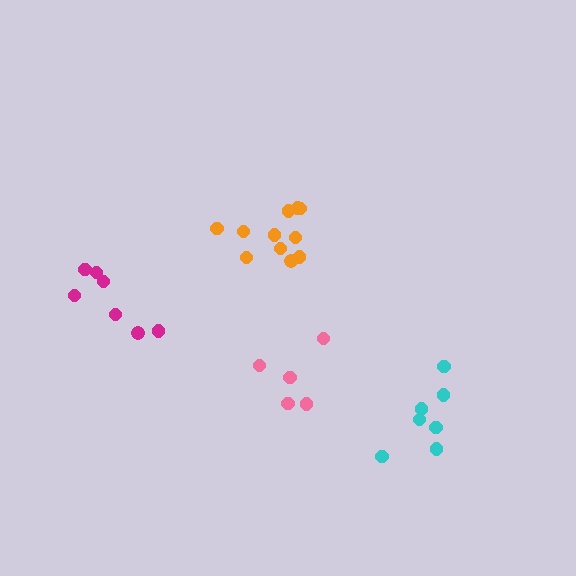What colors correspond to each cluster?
The clusters are colored: orange, cyan, magenta, pink.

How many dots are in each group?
Group 1: 11 dots, Group 2: 7 dots, Group 3: 7 dots, Group 4: 5 dots (30 total).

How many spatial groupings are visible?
There are 4 spatial groupings.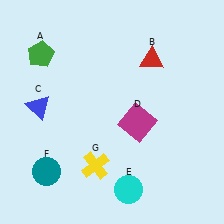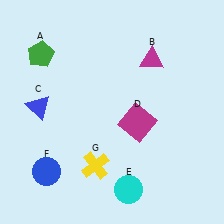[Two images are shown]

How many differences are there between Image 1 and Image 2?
There are 2 differences between the two images.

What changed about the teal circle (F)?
In Image 1, F is teal. In Image 2, it changed to blue.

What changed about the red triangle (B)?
In Image 1, B is red. In Image 2, it changed to magenta.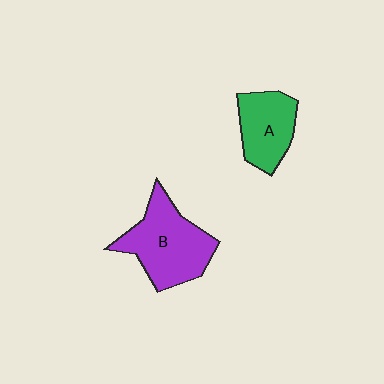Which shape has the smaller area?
Shape A (green).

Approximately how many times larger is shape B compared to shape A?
Approximately 1.5 times.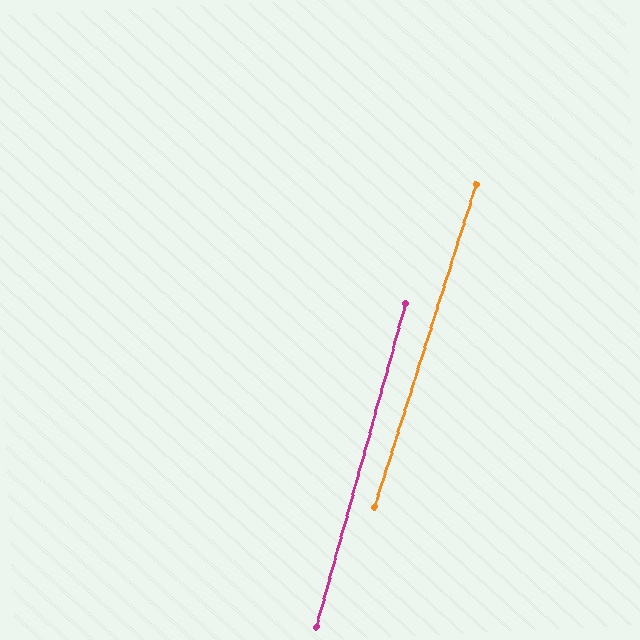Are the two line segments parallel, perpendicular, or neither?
Parallel — their directions differ by only 2.0°.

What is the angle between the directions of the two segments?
Approximately 2 degrees.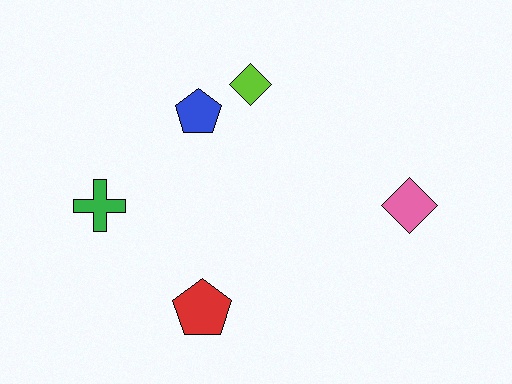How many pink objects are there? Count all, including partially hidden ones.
There is 1 pink object.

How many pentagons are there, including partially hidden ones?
There are 2 pentagons.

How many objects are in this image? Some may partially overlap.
There are 5 objects.